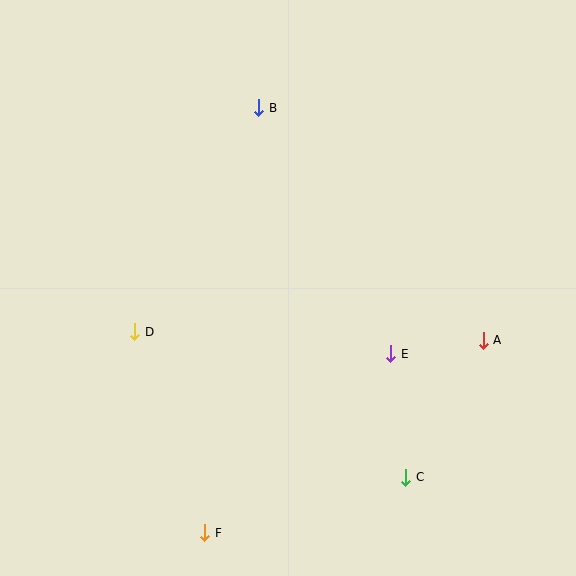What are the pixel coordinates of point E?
Point E is at (391, 354).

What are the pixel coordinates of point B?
Point B is at (259, 108).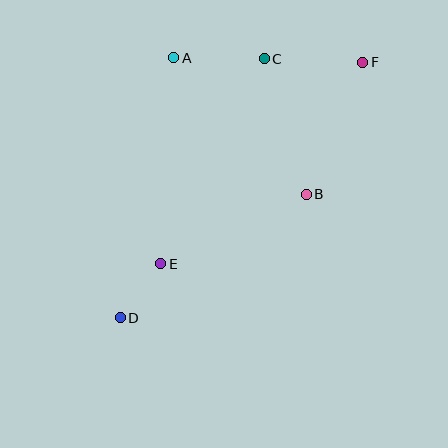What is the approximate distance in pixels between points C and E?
The distance between C and E is approximately 229 pixels.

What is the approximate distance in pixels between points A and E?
The distance between A and E is approximately 206 pixels.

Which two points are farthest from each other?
Points D and F are farthest from each other.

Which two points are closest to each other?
Points D and E are closest to each other.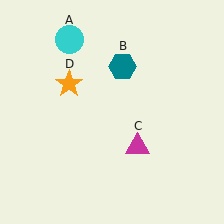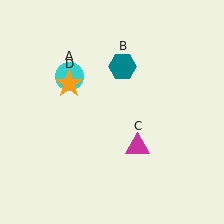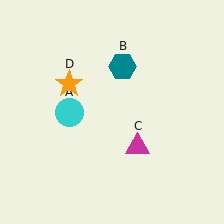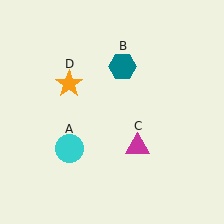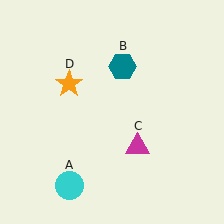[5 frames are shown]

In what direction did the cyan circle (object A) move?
The cyan circle (object A) moved down.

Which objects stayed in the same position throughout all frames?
Teal hexagon (object B) and magenta triangle (object C) and orange star (object D) remained stationary.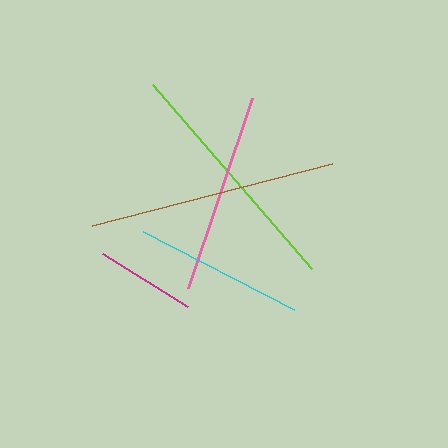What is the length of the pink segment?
The pink segment is approximately 201 pixels long.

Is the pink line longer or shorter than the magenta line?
The pink line is longer than the magenta line.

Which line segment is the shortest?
The magenta line is the shortest at approximately 100 pixels.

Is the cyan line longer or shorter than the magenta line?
The cyan line is longer than the magenta line.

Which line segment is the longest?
The brown line is the longest at approximately 247 pixels.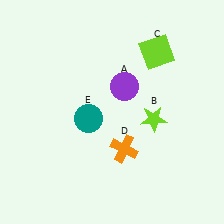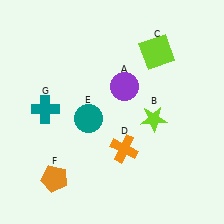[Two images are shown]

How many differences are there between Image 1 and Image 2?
There are 2 differences between the two images.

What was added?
An orange pentagon (F), a teal cross (G) were added in Image 2.